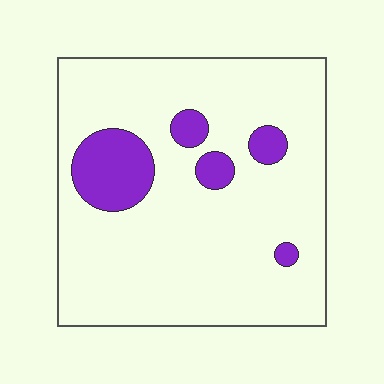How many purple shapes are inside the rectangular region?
5.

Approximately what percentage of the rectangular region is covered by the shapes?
Approximately 15%.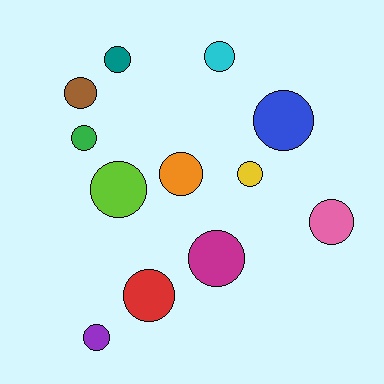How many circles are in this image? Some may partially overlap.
There are 12 circles.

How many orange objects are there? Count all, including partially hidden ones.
There is 1 orange object.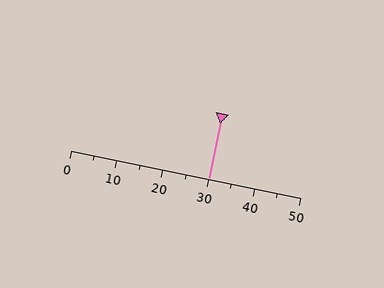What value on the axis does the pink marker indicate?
The marker indicates approximately 30.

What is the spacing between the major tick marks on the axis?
The major ticks are spaced 10 apart.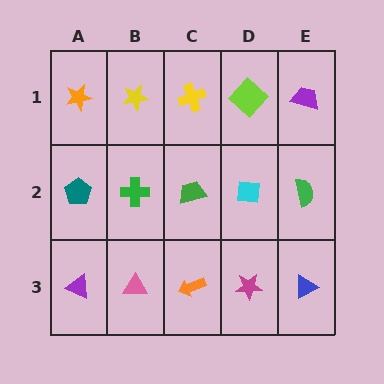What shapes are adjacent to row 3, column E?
A green semicircle (row 2, column E), a magenta star (row 3, column D).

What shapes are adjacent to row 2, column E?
A purple trapezoid (row 1, column E), a blue triangle (row 3, column E), a cyan square (row 2, column D).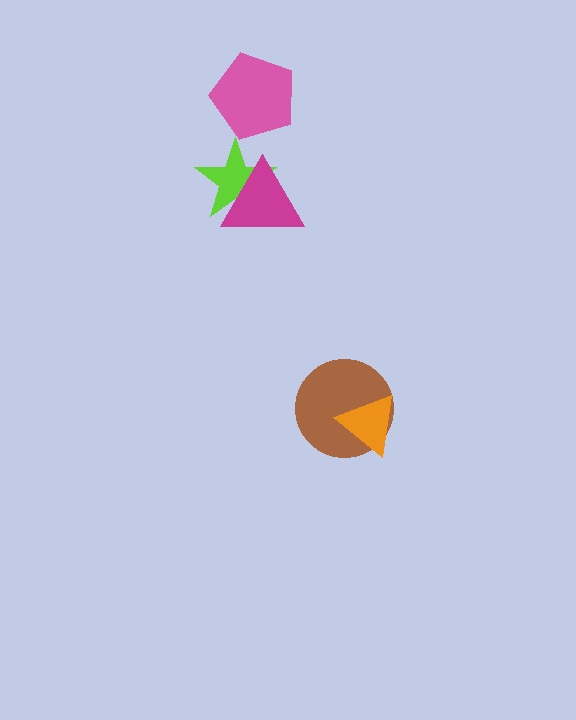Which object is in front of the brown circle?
The orange triangle is in front of the brown circle.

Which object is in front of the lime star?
The magenta triangle is in front of the lime star.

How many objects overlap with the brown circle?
1 object overlaps with the brown circle.